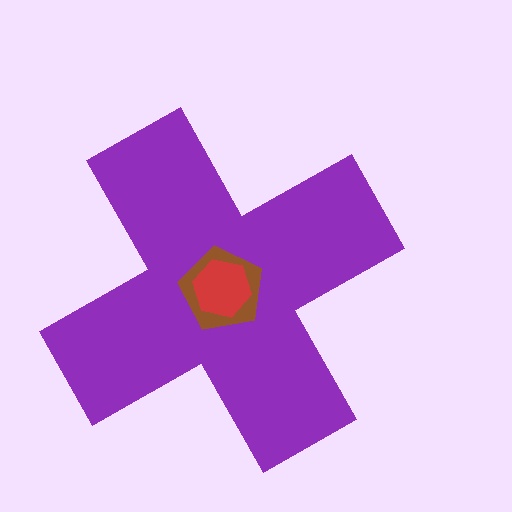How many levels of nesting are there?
3.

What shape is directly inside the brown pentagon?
The red hexagon.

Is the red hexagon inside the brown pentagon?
Yes.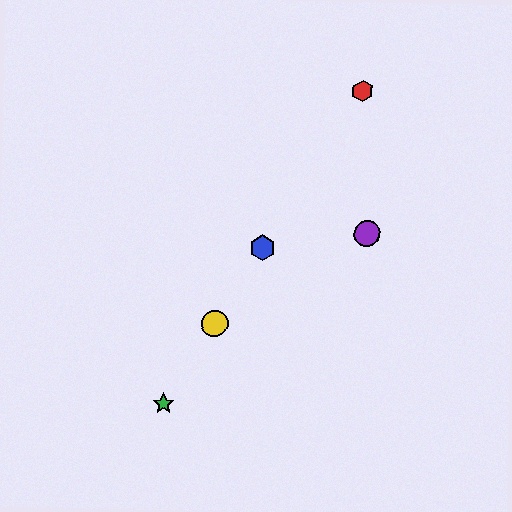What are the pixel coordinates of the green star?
The green star is at (163, 404).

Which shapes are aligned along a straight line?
The red hexagon, the blue hexagon, the green star, the yellow circle are aligned along a straight line.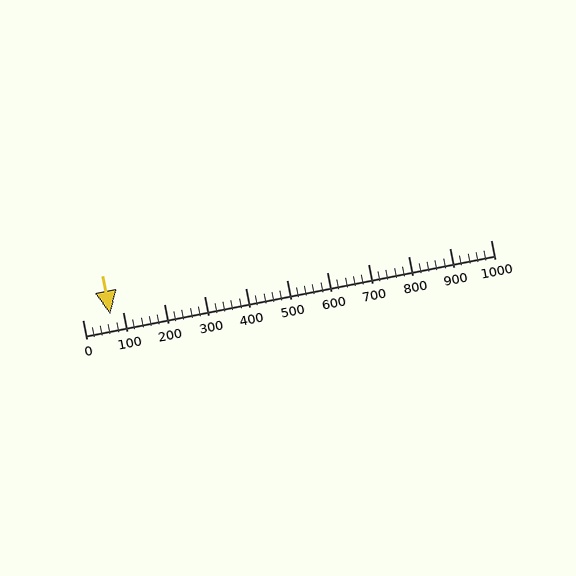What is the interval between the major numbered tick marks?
The major tick marks are spaced 100 units apart.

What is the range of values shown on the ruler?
The ruler shows values from 0 to 1000.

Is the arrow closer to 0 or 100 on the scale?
The arrow is closer to 100.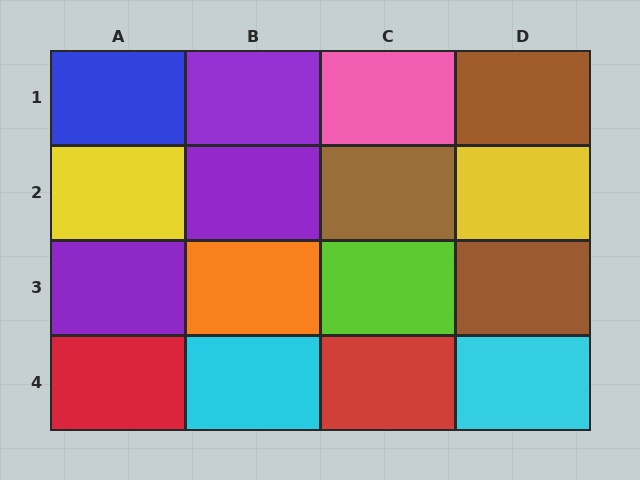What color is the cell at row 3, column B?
Orange.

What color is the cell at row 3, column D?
Brown.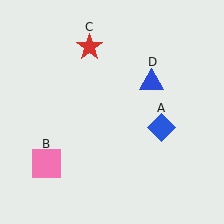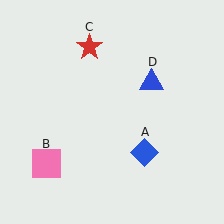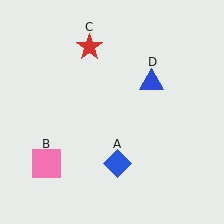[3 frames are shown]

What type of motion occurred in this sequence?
The blue diamond (object A) rotated clockwise around the center of the scene.